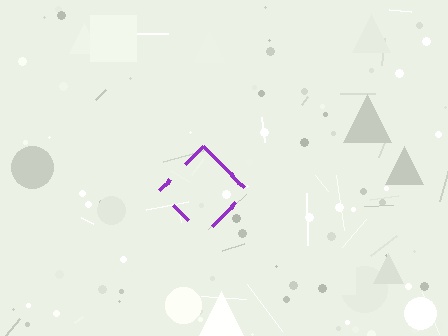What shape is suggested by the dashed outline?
The dashed outline suggests a diamond.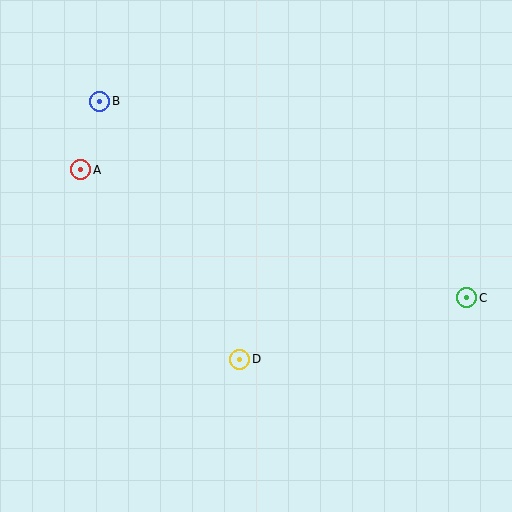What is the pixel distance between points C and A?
The distance between C and A is 406 pixels.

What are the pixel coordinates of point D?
Point D is at (240, 359).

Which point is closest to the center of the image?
Point D at (240, 359) is closest to the center.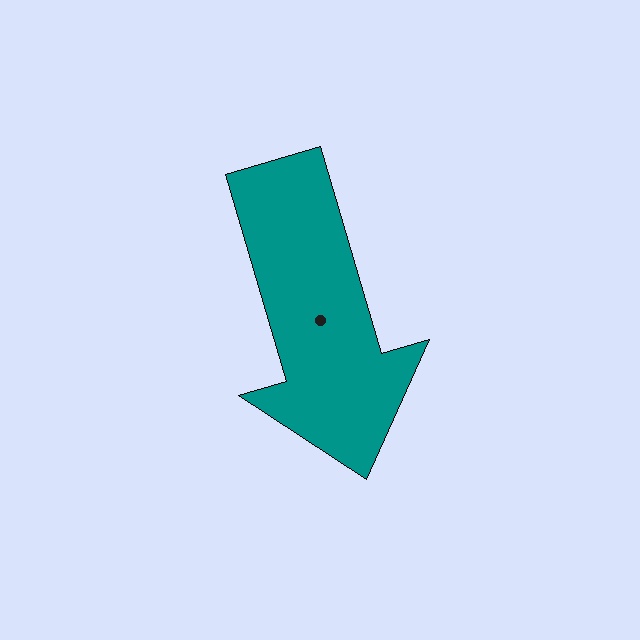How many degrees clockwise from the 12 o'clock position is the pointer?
Approximately 164 degrees.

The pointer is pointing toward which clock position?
Roughly 5 o'clock.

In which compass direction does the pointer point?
South.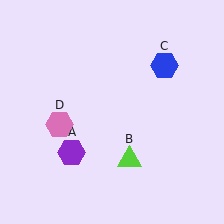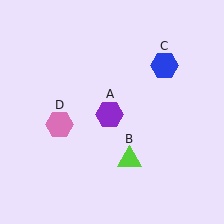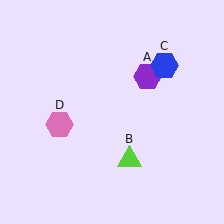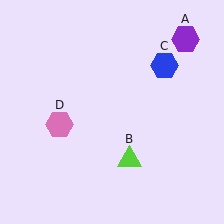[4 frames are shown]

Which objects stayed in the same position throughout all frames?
Lime triangle (object B) and blue hexagon (object C) and pink hexagon (object D) remained stationary.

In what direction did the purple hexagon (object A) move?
The purple hexagon (object A) moved up and to the right.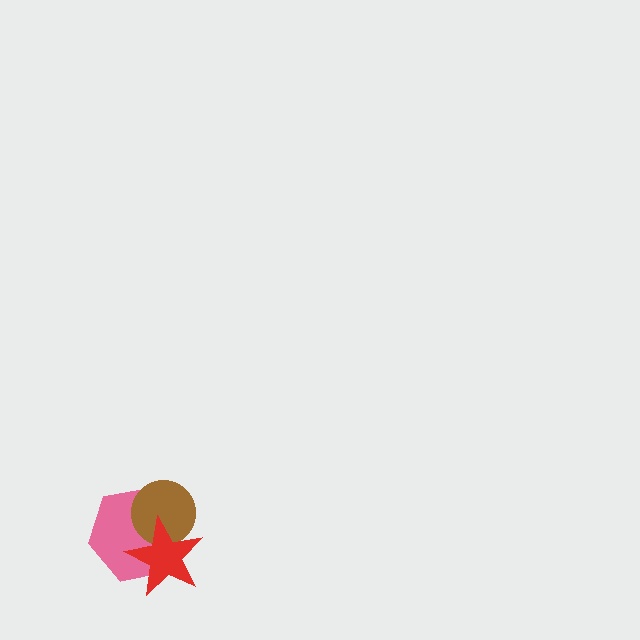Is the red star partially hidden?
No, no other shape covers it.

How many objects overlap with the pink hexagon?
2 objects overlap with the pink hexagon.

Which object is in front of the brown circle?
The red star is in front of the brown circle.